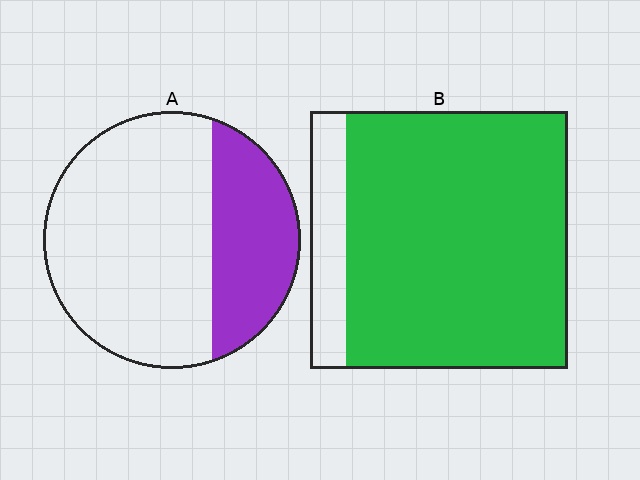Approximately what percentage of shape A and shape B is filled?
A is approximately 30% and B is approximately 85%.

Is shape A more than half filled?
No.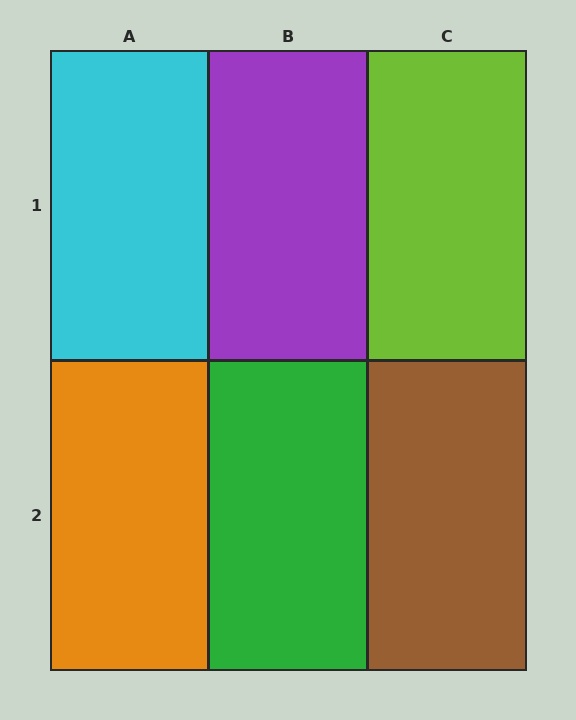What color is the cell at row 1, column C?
Lime.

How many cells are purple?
1 cell is purple.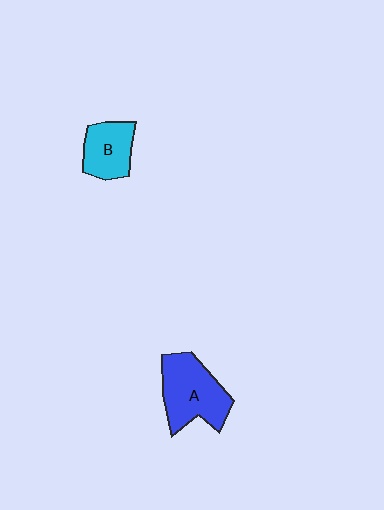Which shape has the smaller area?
Shape B (cyan).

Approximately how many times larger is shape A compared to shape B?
Approximately 1.5 times.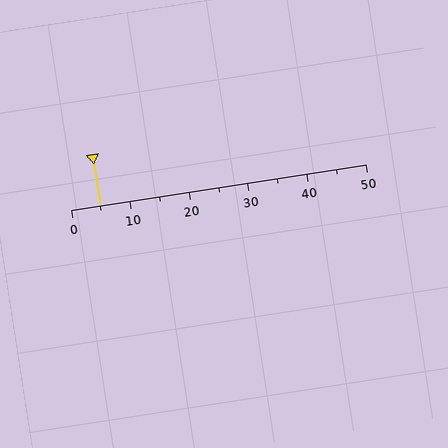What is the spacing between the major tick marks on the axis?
The major ticks are spaced 10 apart.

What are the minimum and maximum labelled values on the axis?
The axis runs from 0 to 50.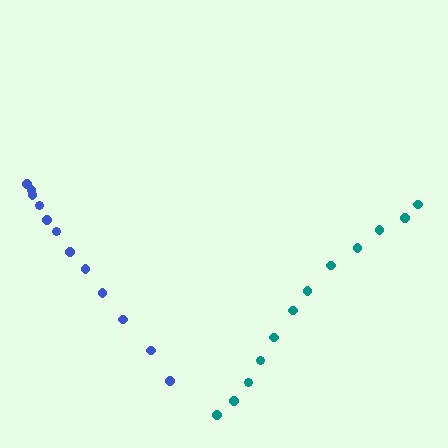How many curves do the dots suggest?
There are 2 distinct paths.